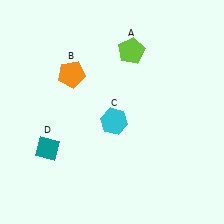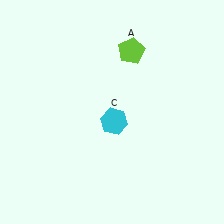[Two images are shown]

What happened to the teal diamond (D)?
The teal diamond (D) was removed in Image 2. It was in the bottom-left area of Image 1.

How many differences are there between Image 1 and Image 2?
There are 2 differences between the two images.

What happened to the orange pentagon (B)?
The orange pentagon (B) was removed in Image 2. It was in the top-left area of Image 1.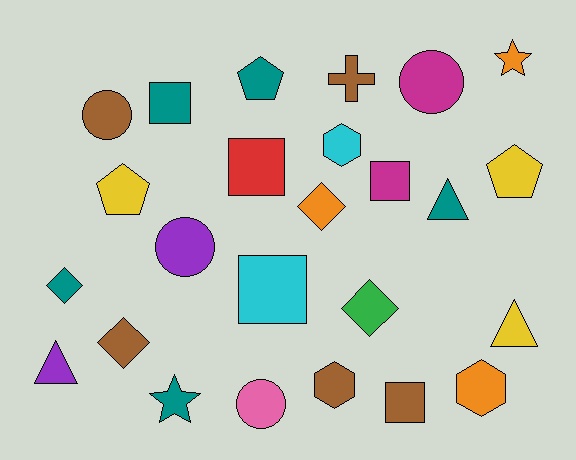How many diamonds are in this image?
There are 4 diamonds.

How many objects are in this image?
There are 25 objects.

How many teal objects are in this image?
There are 5 teal objects.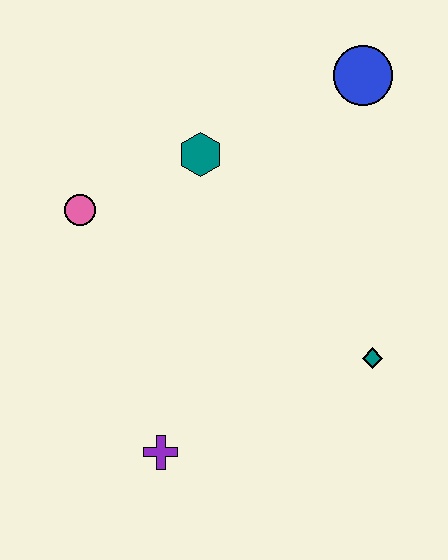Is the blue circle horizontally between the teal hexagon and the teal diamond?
Yes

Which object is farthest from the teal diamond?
The pink circle is farthest from the teal diamond.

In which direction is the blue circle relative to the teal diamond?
The blue circle is above the teal diamond.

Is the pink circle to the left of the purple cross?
Yes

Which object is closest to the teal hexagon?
The pink circle is closest to the teal hexagon.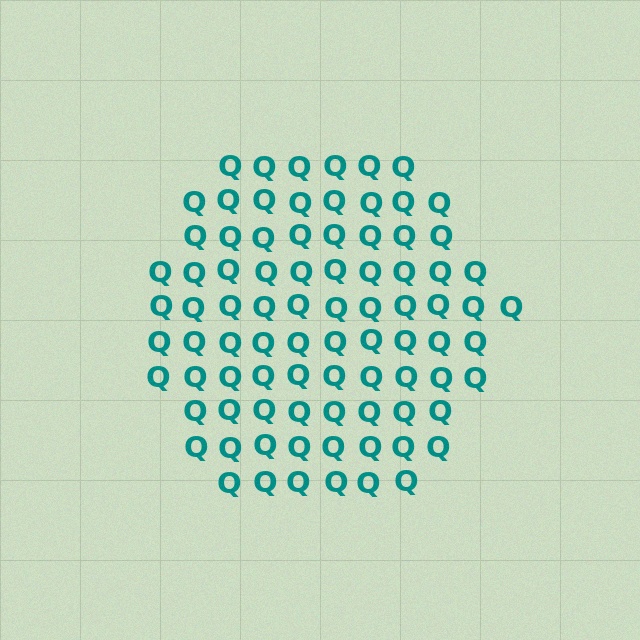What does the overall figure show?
The overall figure shows a hexagon.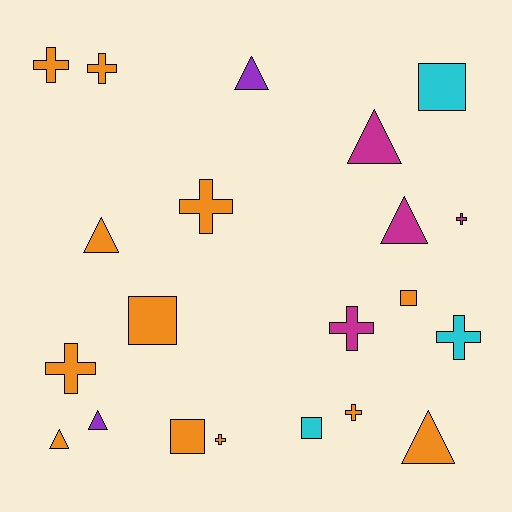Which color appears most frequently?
Orange, with 12 objects.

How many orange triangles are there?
There are 3 orange triangles.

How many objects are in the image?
There are 21 objects.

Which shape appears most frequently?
Cross, with 9 objects.